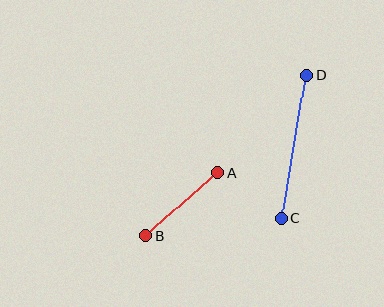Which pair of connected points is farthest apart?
Points C and D are farthest apart.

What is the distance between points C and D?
The distance is approximately 145 pixels.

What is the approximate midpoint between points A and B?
The midpoint is at approximately (182, 204) pixels.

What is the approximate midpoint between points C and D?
The midpoint is at approximately (294, 147) pixels.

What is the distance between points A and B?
The distance is approximately 95 pixels.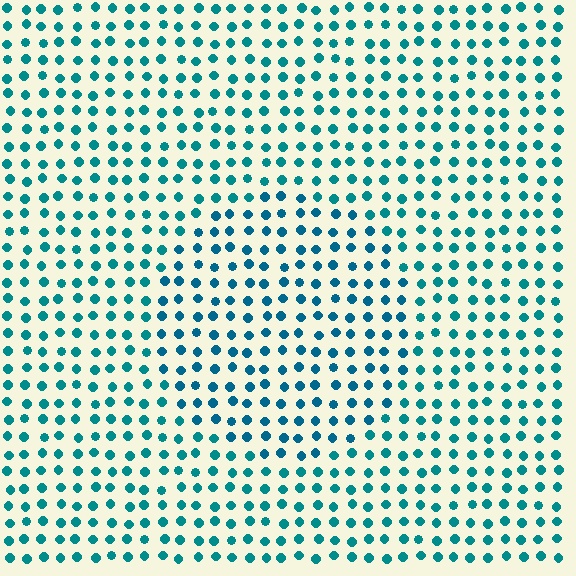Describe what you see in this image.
The image is filled with small teal elements in a uniform arrangement. A circle-shaped region is visible where the elements are tinted to a slightly different hue, forming a subtle color boundary.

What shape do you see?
I see a circle.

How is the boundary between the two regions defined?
The boundary is defined purely by a slight shift in hue (about 16 degrees). Spacing, size, and orientation are identical on both sides.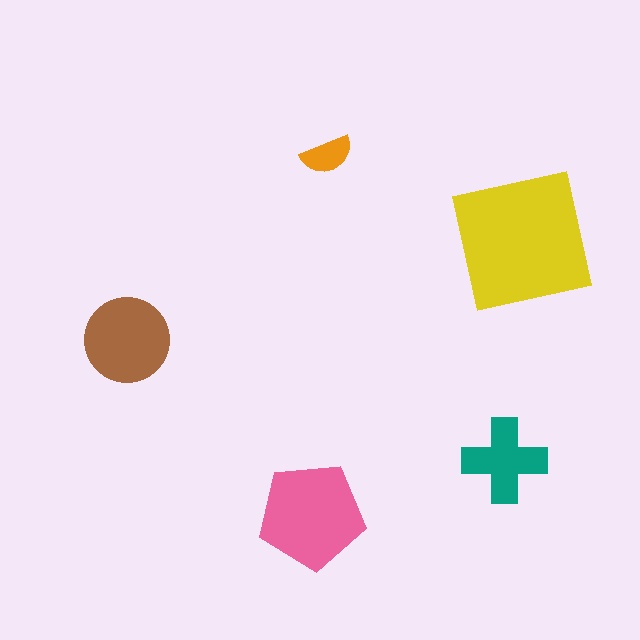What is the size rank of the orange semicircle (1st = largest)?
5th.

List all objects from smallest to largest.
The orange semicircle, the teal cross, the brown circle, the pink pentagon, the yellow square.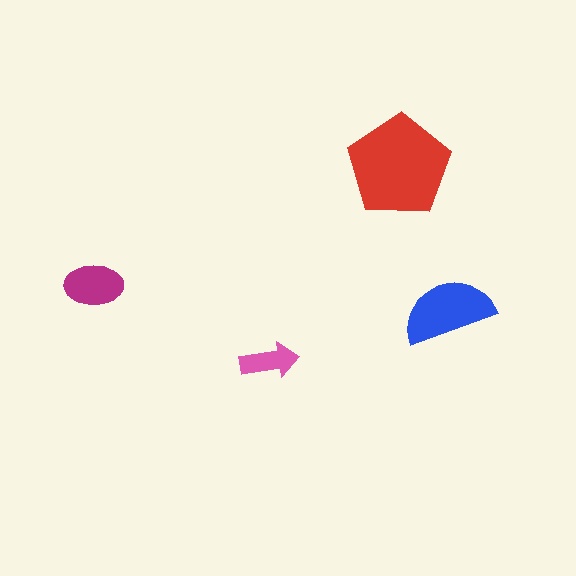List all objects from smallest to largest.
The pink arrow, the magenta ellipse, the blue semicircle, the red pentagon.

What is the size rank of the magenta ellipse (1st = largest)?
3rd.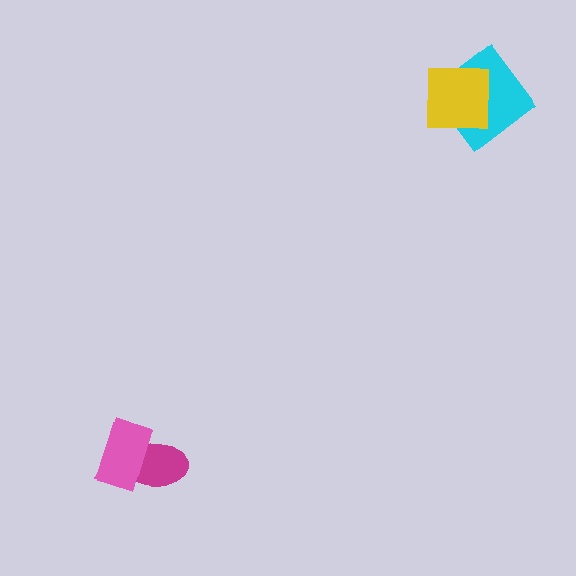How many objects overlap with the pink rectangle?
1 object overlaps with the pink rectangle.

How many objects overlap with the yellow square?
1 object overlaps with the yellow square.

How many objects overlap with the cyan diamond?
1 object overlaps with the cyan diamond.